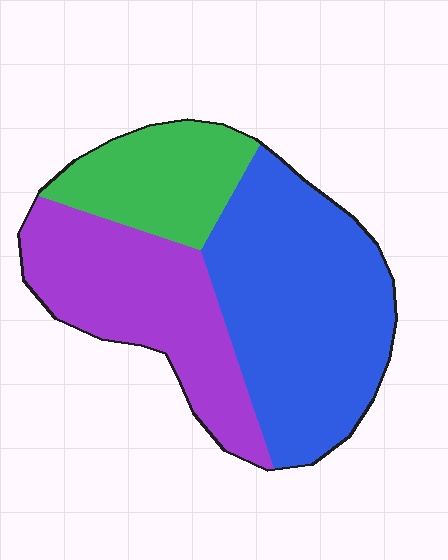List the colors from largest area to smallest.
From largest to smallest: blue, purple, green.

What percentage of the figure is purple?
Purple takes up about one third (1/3) of the figure.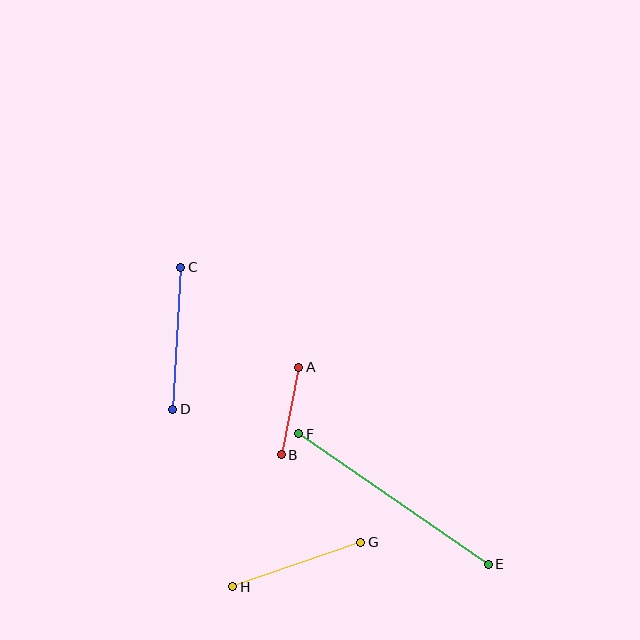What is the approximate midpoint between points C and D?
The midpoint is at approximately (177, 338) pixels.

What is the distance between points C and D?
The distance is approximately 142 pixels.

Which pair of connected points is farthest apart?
Points E and F are farthest apart.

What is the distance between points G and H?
The distance is approximately 135 pixels.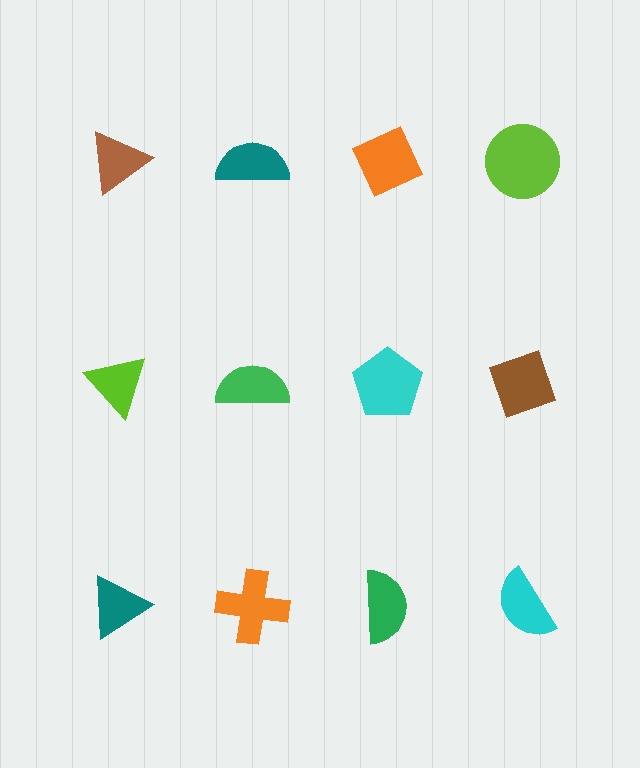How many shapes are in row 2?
4 shapes.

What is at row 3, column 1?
A teal triangle.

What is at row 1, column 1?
A brown triangle.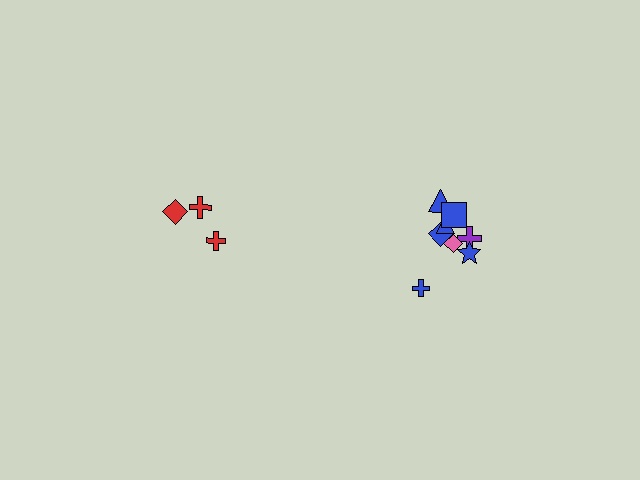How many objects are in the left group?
There are 3 objects.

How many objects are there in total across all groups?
There are 11 objects.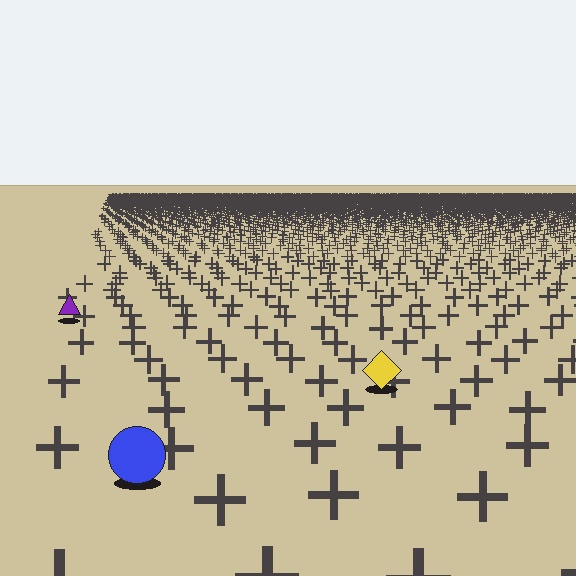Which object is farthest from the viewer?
The purple triangle is farthest from the viewer. It appears smaller and the ground texture around it is denser.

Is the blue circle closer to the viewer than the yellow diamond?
Yes. The blue circle is closer — you can tell from the texture gradient: the ground texture is coarser near it.